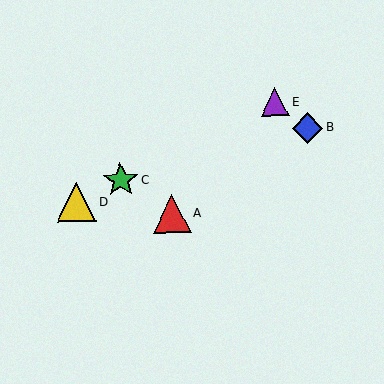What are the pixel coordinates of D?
Object D is at (76, 202).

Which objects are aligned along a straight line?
Objects C, D, E are aligned along a straight line.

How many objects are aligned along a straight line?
3 objects (C, D, E) are aligned along a straight line.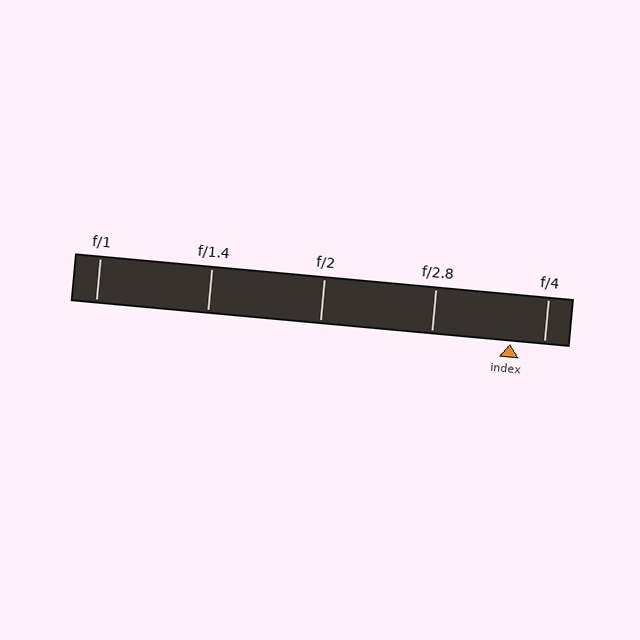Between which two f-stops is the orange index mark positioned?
The index mark is between f/2.8 and f/4.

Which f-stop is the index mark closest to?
The index mark is closest to f/4.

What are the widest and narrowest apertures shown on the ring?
The widest aperture shown is f/1 and the narrowest is f/4.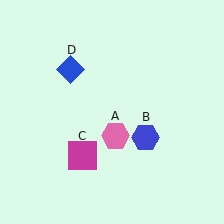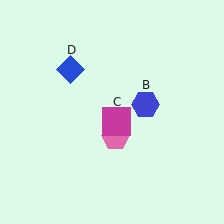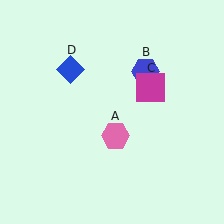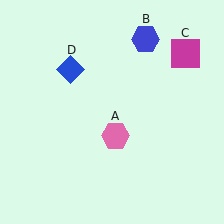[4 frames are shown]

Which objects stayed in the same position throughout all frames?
Pink hexagon (object A) and blue diamond (object D) remained stationary.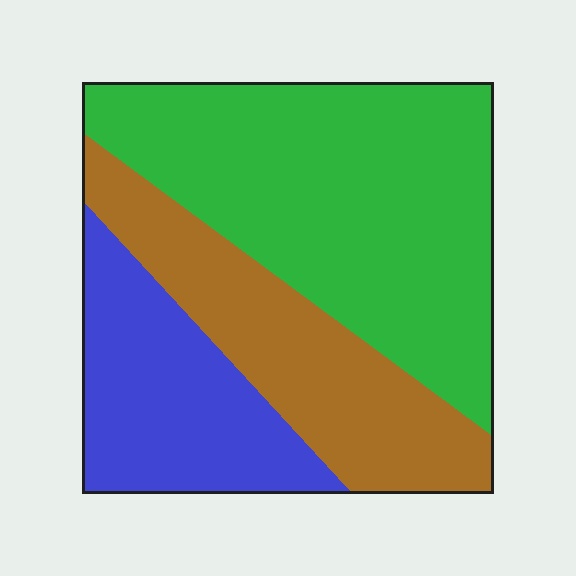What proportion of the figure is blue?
Blue covers around 25% of the figure.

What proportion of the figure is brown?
Brown covers about 25% of the figure.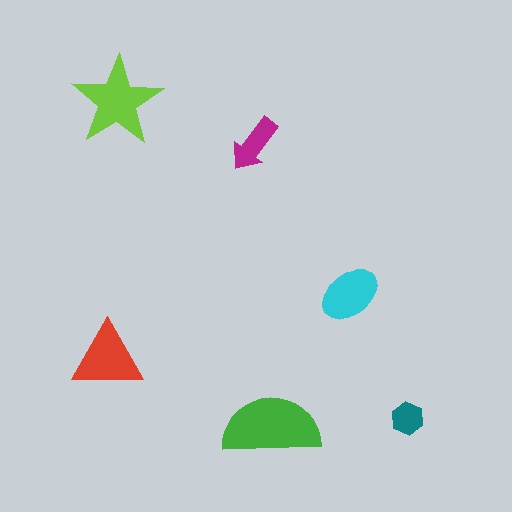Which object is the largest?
The green semicircle.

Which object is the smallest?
The teal hexagon.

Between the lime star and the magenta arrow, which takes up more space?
The lime star.